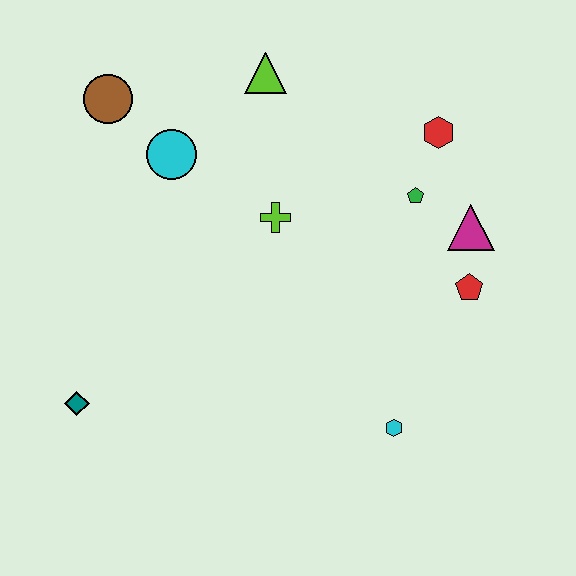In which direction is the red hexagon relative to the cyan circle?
The red hexagon is to the right of the cyan circle.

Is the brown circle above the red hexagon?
Yes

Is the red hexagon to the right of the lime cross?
Yes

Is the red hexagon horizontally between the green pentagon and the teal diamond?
No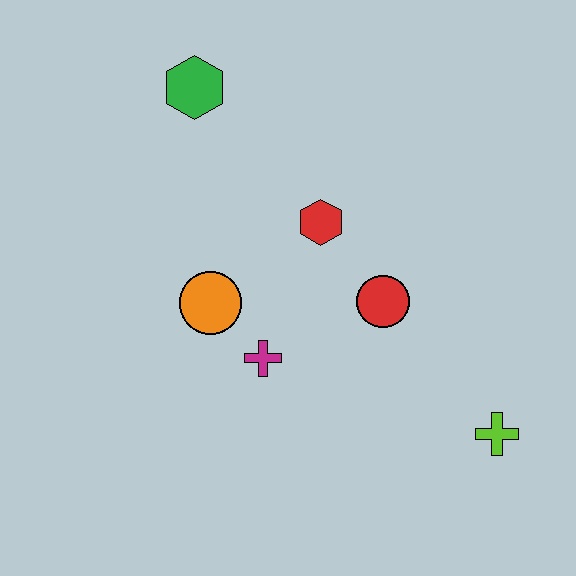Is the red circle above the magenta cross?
Yes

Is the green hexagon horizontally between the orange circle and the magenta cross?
No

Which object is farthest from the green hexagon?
The lime cross is farthest from the green hexagon.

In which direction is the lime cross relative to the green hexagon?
The lime cross is below the green hexagon.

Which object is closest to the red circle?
The red hexagon is closest to the red circle.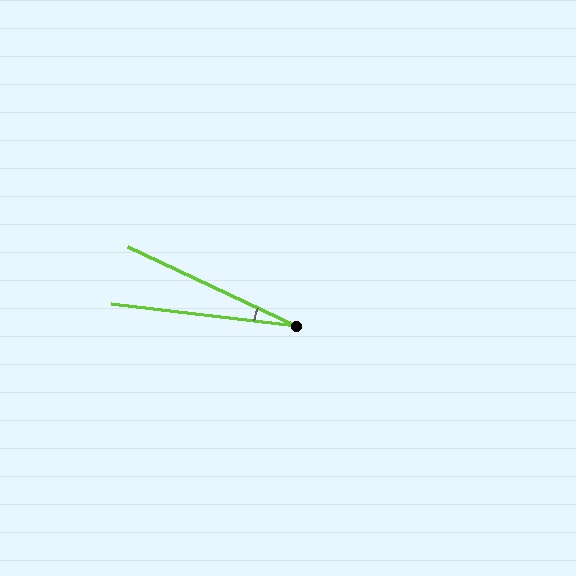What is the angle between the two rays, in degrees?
Approximately 18 degrees.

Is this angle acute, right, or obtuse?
It is acute.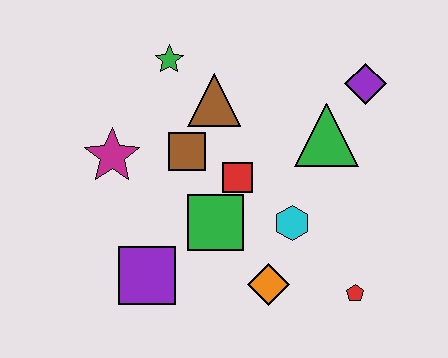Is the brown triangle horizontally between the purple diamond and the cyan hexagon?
No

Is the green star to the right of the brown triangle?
No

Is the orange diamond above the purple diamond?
No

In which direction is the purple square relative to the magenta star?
The purple square is below the magenta star.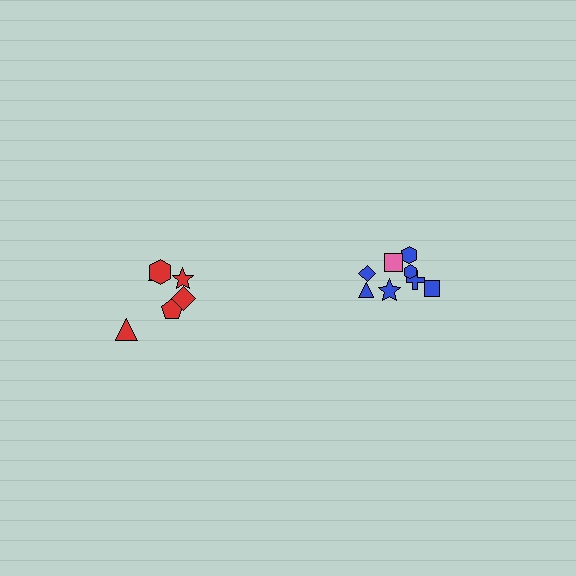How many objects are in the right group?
There are 8 objects.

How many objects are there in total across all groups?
There are 14 objects.